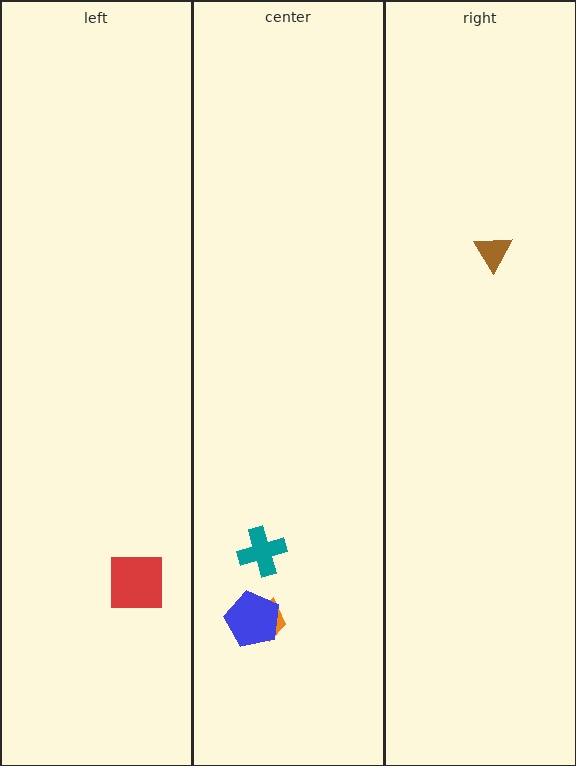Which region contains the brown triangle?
The right region.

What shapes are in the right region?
The brown triangle.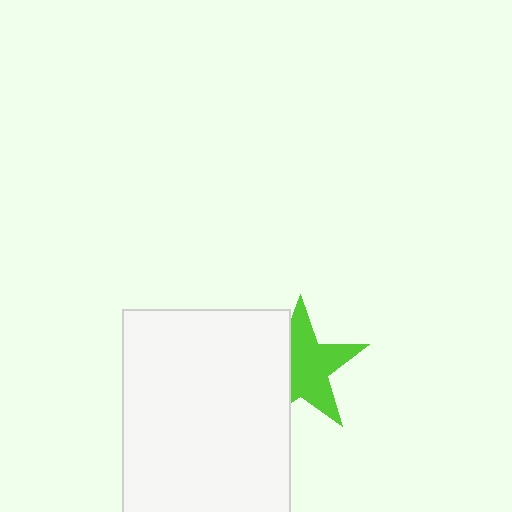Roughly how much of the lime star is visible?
About half of it is visible (roughly 62%).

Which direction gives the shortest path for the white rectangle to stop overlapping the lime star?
Moving left gives the shortest separation.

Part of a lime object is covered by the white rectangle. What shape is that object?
It is a star.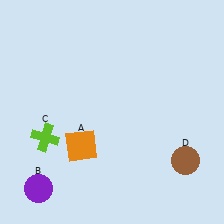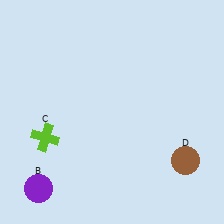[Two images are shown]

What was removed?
The orange square (A) was removed in Image 2.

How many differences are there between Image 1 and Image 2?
There is 1 difference between the two images.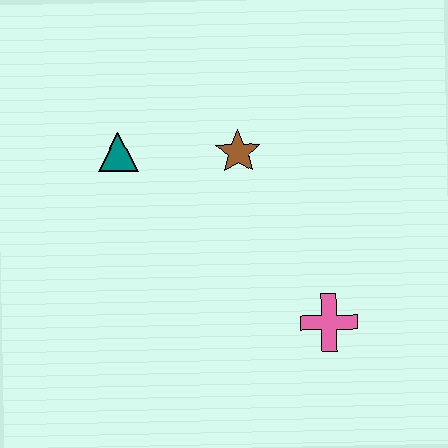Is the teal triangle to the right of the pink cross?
No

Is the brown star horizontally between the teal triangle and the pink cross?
Yes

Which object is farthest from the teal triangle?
The pink cross is farthest from the teal triangle.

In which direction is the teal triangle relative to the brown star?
The teal triangle is to the left of the brown star.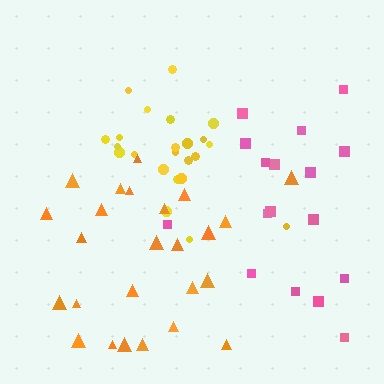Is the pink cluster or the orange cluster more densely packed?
Orange.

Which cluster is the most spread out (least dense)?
Pink.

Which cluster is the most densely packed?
Yellow.